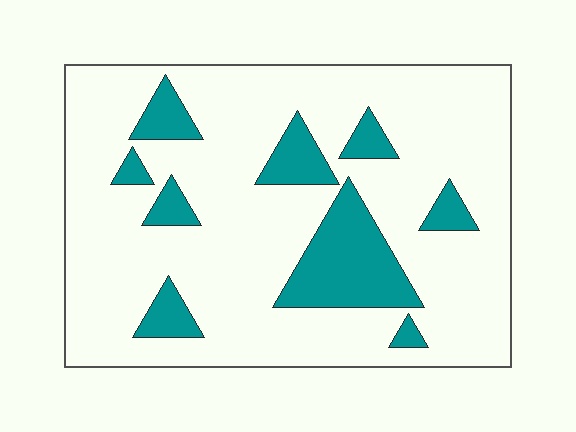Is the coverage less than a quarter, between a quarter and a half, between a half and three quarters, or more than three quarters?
Less than a quarter.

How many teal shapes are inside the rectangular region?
9.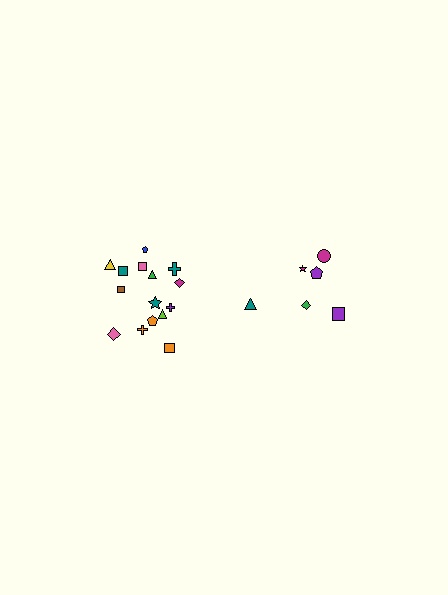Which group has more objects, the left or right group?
The left group.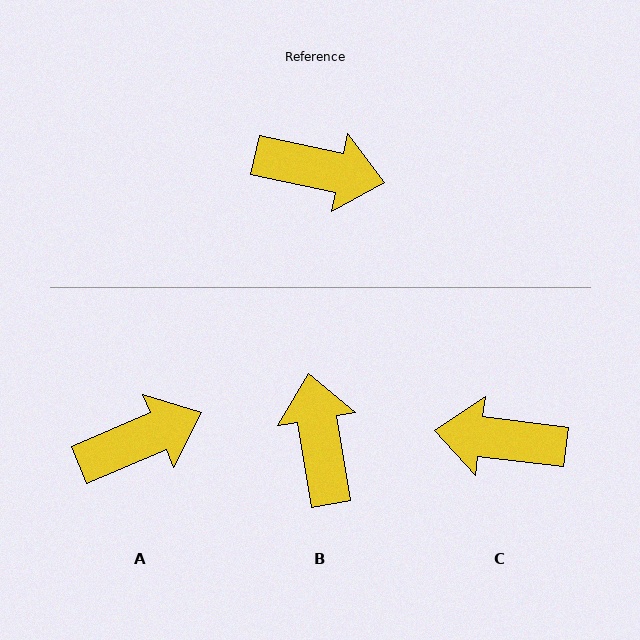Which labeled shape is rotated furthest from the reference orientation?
C, about 175 degrees away.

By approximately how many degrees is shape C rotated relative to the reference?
Approximately 175 degrees clockwise.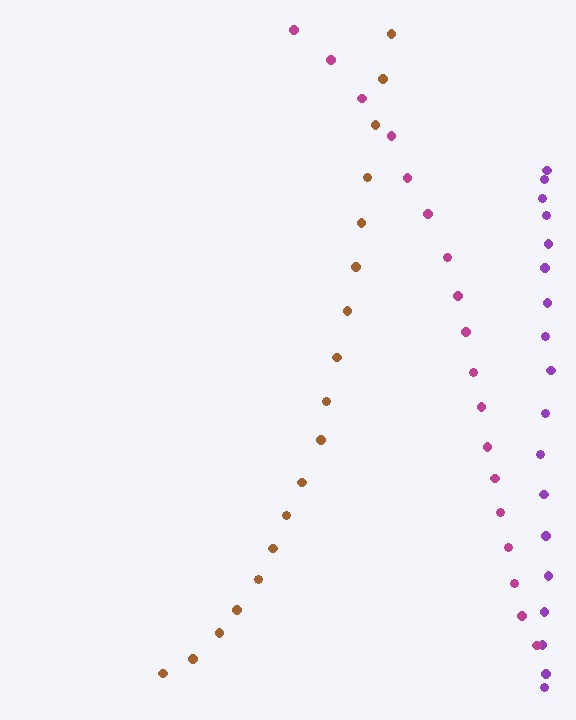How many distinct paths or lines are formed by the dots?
There are 3 distinct paths.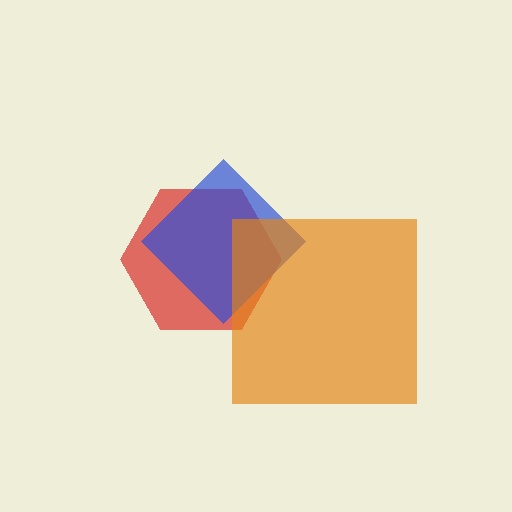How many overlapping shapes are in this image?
There are 3 overlapping shapes in the image.